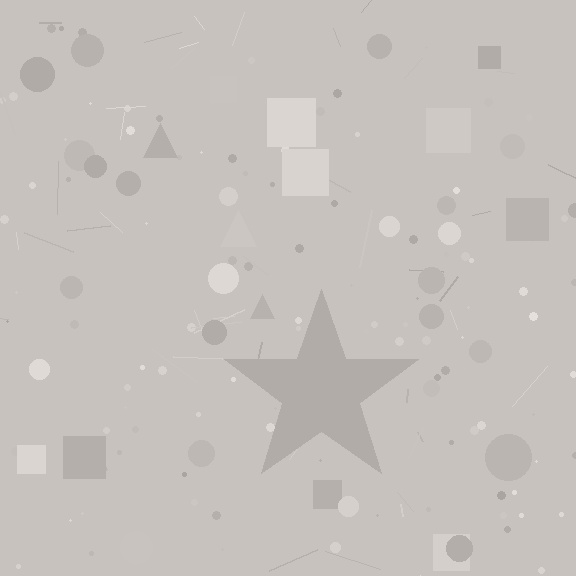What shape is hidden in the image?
A star is hidden in the image.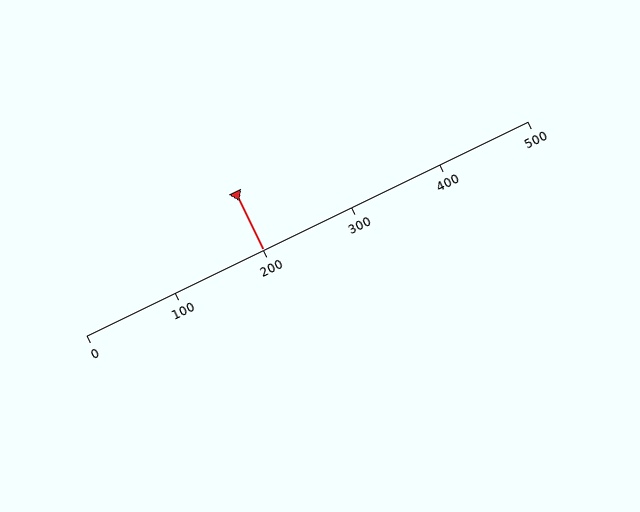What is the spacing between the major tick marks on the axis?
The major ticks are spaced 100 apart.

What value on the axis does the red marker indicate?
The marker indicates approximately 200.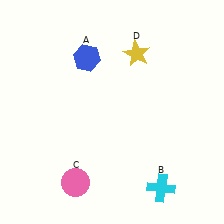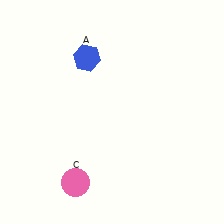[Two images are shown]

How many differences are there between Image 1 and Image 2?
There are 2 differences between the two images.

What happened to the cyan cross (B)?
The cyan cross (B) was removed in Image 2. It was in the bottom-right area of Image 1.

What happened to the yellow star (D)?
The yellow star (D) was removed in Image 2. It was in the top-right area of Image 1.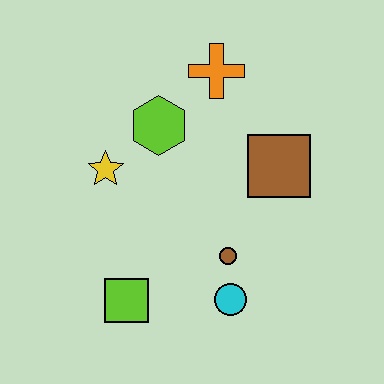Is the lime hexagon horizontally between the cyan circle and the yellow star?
Yes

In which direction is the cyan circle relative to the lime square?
The cyan circle is to the right of the lime square.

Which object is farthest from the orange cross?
The lime square is farthest from the orange cross.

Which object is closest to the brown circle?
The cyan circle is closest to the brown circle.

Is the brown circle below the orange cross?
Yes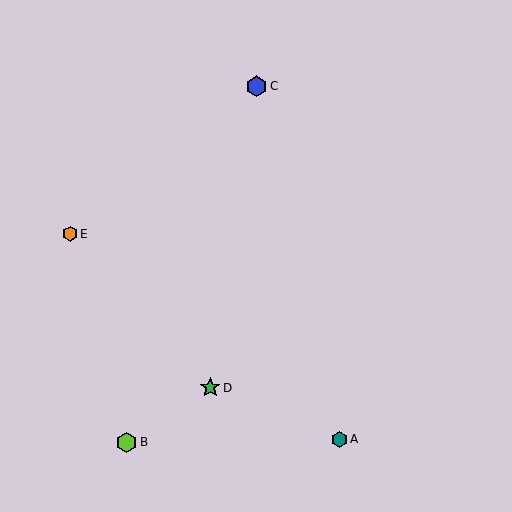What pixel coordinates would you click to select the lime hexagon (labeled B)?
Click at (127, 442) to select the lime hexagon B.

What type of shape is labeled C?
Shape C is a blue hexagon.